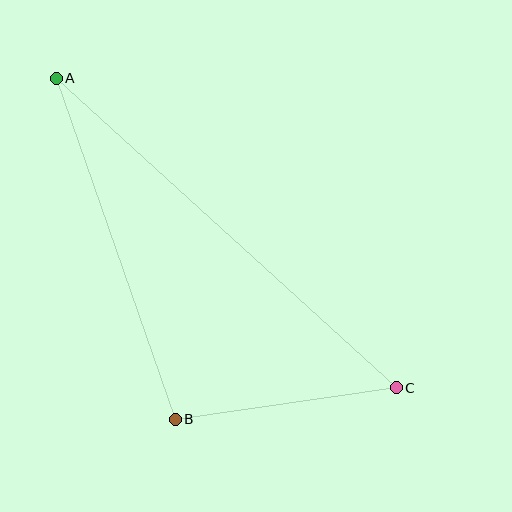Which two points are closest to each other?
Points B and C are closest to each other.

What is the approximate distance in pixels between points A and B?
The distance between A and B is approximately 361 pixels.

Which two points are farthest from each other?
Points A and C are farthest from each other.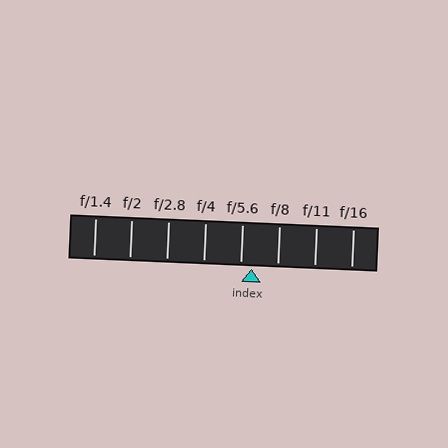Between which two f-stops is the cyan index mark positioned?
The index mark is between f/5.6 and f/8.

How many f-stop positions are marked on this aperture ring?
There are 8 f-stop positions marked.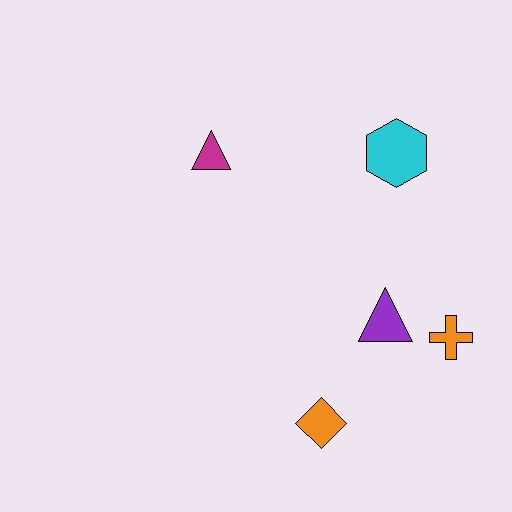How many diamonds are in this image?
There is 1 diamond.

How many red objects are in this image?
There are no red objects.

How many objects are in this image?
There are 5 objects.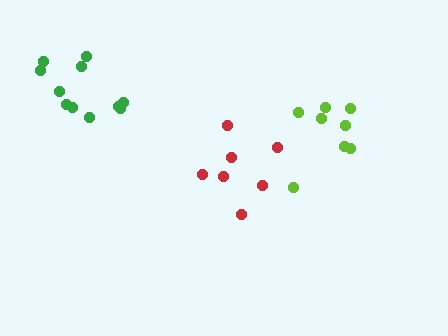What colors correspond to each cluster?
The clusters are colored: green, lime, red.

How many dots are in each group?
Group 1: 11 dots, Group 2: 8 dots, Group 3: 7 dots (26 total).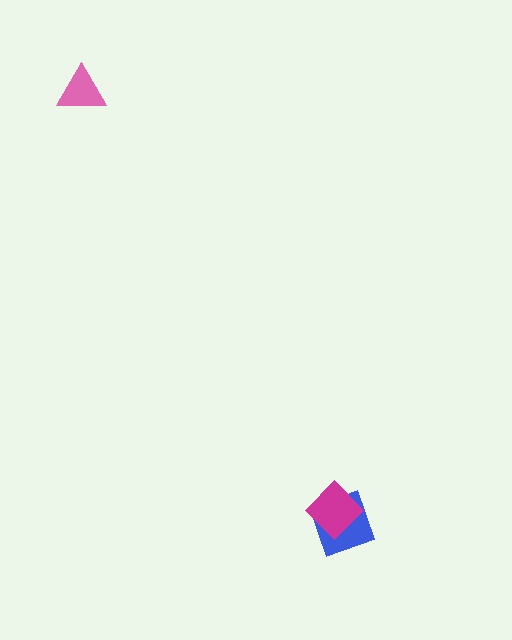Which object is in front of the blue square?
The magenta diamond is in front of the blue square.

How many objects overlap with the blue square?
1 object overlaps with the blue square.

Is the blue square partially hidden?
Yes, it is partially covered by another shape.